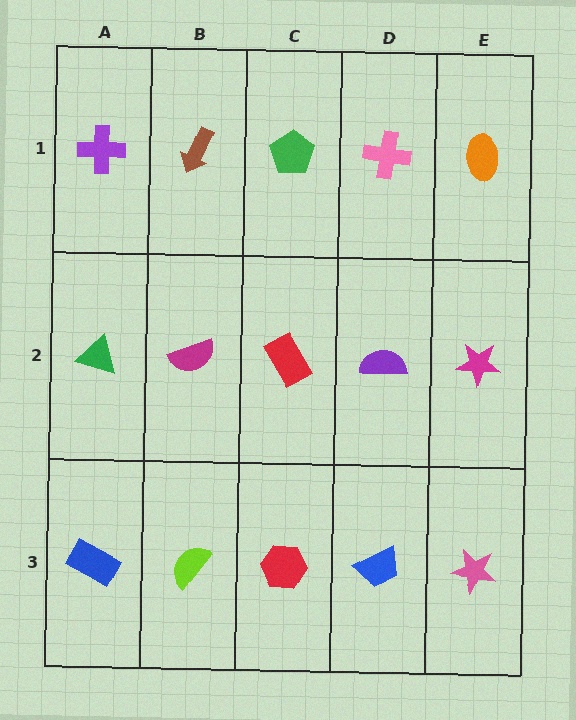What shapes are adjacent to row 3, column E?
A magenta star (row 2, column E), a blue trapezoid (row 3, column D).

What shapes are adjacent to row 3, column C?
A red rectangle (row 2, column C), a lime semicircle (row 3, column B), a blue trapezoid (row 3, column D).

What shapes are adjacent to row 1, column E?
A magenta star (row 2, column E), a pink cross (row 1, column D).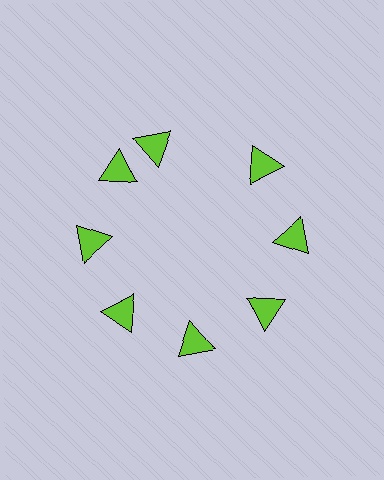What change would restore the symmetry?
The symmetry would be restored by rotating it back into even spacing with its neighbors so that all 8 triangles sit at equal angles and equal distance from the center.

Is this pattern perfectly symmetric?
No. The 8 lime triangles are arranged in a ring, but one element near the 12 o'clock position is rotated out of alignment along the ring, breaking the 8-fold rotational symmetry.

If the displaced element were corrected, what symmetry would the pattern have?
It would have 8-fold rotational symmetry — the pattern would map onto itself every 45 degrees.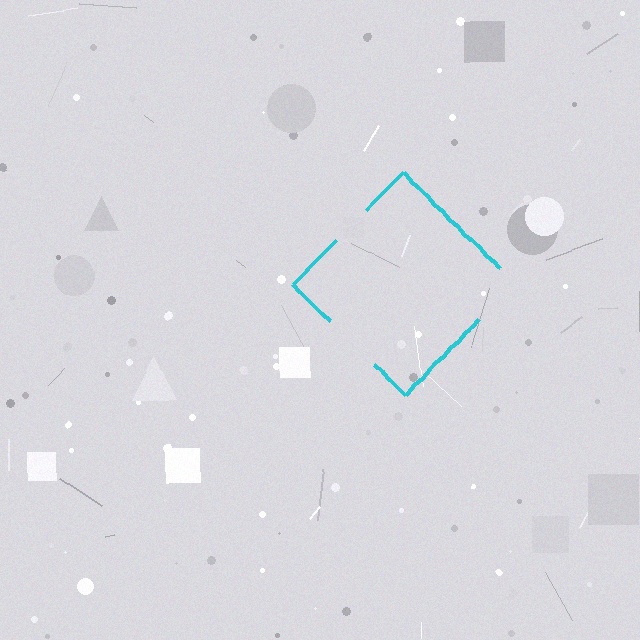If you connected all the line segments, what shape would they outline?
They would outline a diamond.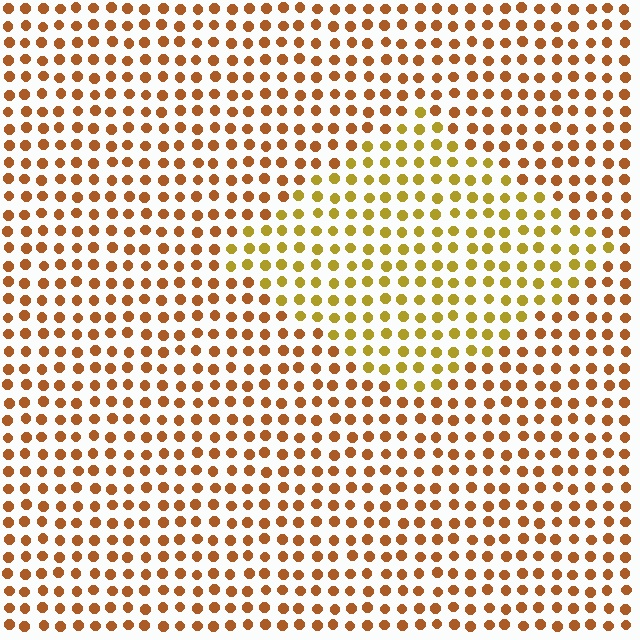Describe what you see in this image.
The image is filled with small brown elements in a uniform arrangement. A diamond-shaped region is visible where the elements are tinted to a slightly different hue, forming a subtle color boundary.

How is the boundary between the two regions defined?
The boundary is defined purely by a slight shift in hue (about 30 degrees). Spacing, size, and orientation are identical on both sides.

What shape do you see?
I see a diamond.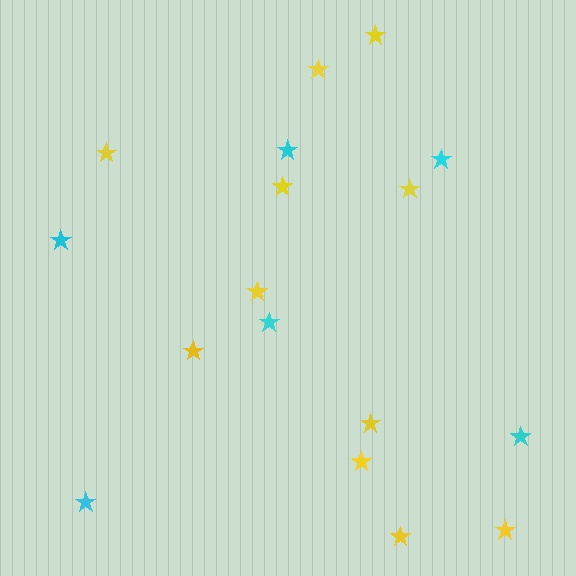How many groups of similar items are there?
There are 2 groups: one group of yellow stars (11) and one group of cyan stars (6).